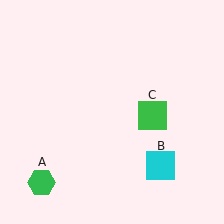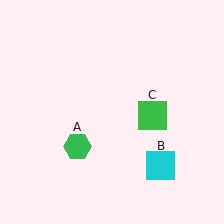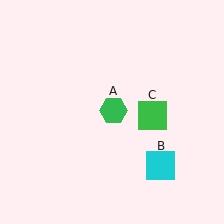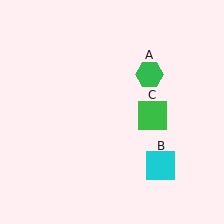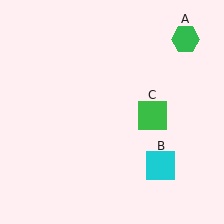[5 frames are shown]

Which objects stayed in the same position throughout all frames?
Cyan square (object B) and green square (object C) remained stationary.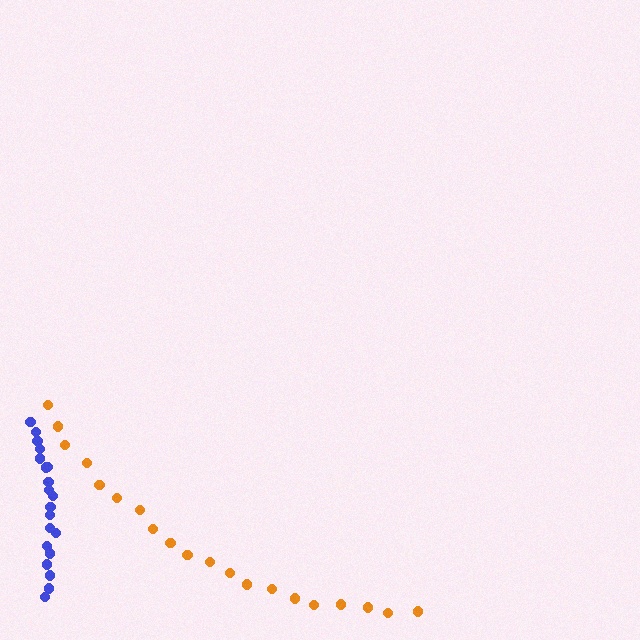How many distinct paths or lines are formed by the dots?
There are 2 distinct paths.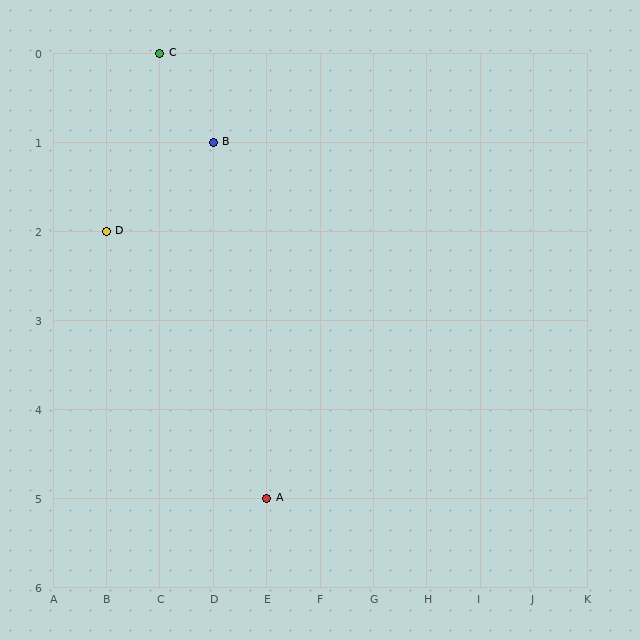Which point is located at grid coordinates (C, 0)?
Point C is at (C, 0).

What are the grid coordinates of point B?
Point B is at grid coordinates (D, 1).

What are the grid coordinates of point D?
Point D is at grid coordinates (B, 2).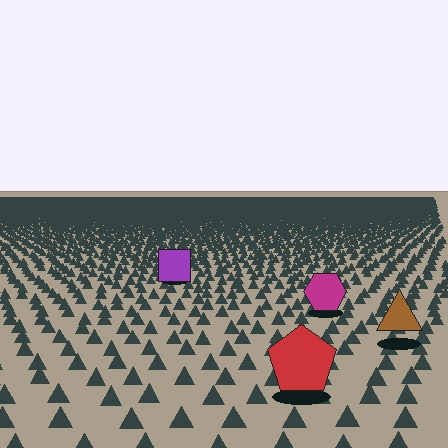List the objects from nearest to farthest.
From nearest to farthest: the red pentagon, the brown triangle, the magenta hexagon, the purple square.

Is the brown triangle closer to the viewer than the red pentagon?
No. The red pentagon is closer — you can tell from the texture gradient: the ground texture is coarser near it.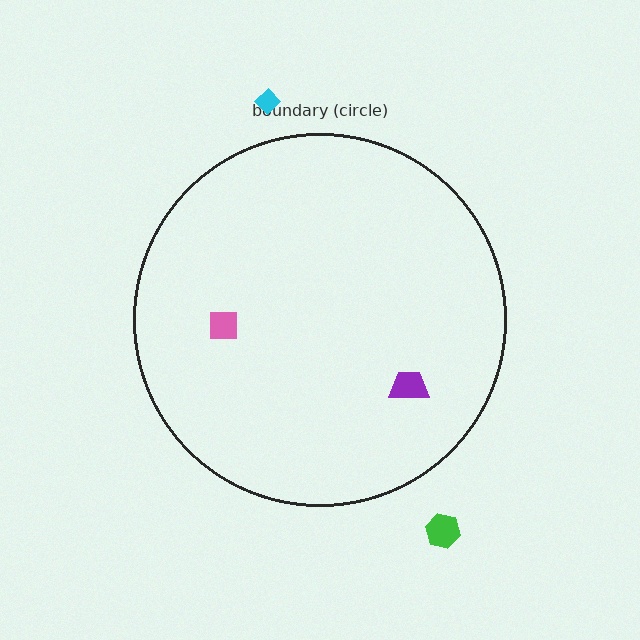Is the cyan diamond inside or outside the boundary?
Outside.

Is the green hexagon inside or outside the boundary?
Outside.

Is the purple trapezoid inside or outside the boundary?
Inside.